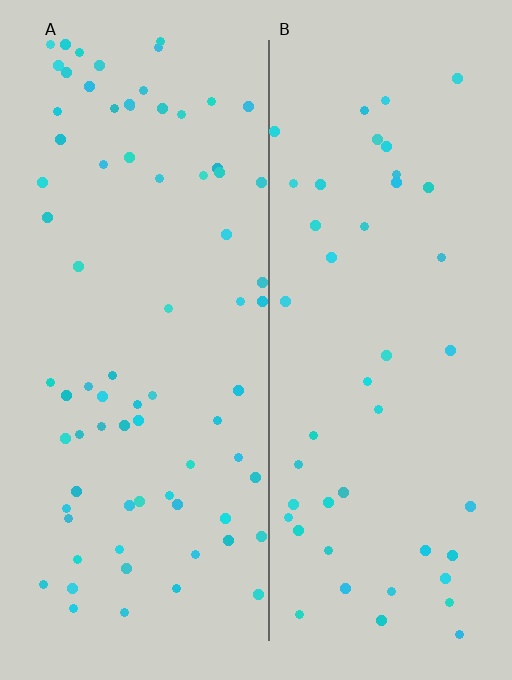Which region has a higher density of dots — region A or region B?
A (the left).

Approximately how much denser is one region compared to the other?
Approximately 1.7× — region A over region B.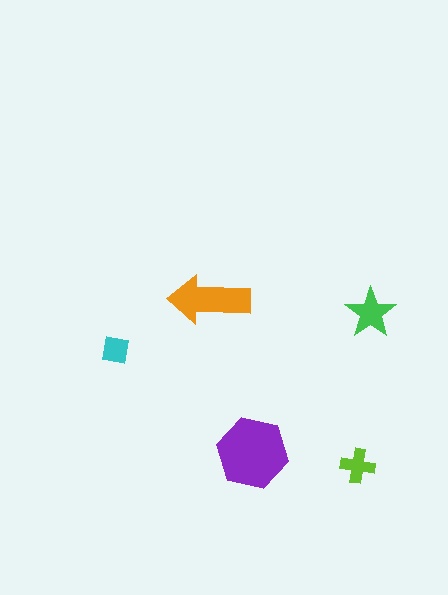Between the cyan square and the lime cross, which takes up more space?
The lime cross.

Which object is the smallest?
The cyan square.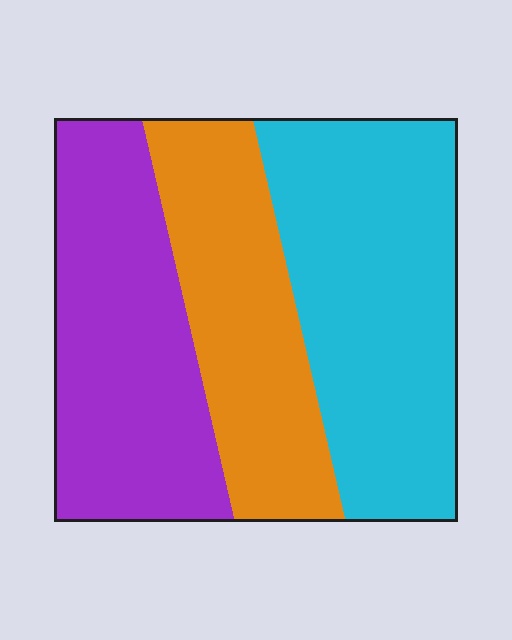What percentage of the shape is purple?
Purple takes up about one third (1/3) of the shape.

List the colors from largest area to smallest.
From largest to smallest: cyan, purple, orange.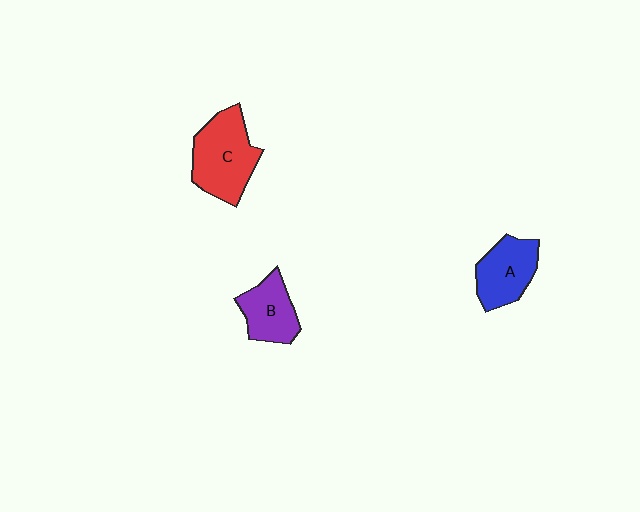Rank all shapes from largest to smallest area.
From largest to smallest: C (red), A (blue), B (purple).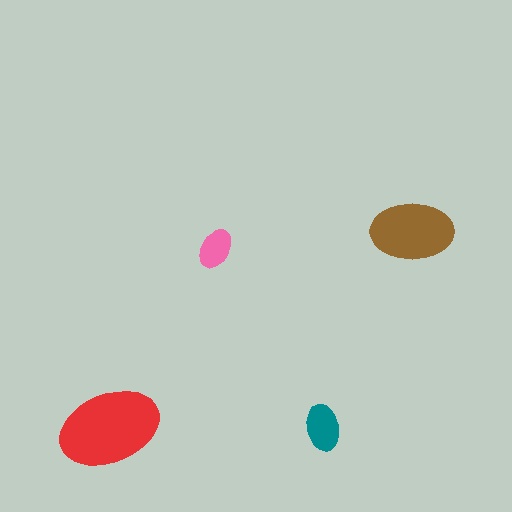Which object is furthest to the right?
The brown ellipse is rightmost.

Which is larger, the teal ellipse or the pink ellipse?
The teal one.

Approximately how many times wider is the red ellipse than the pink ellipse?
About 2.5 times wider.